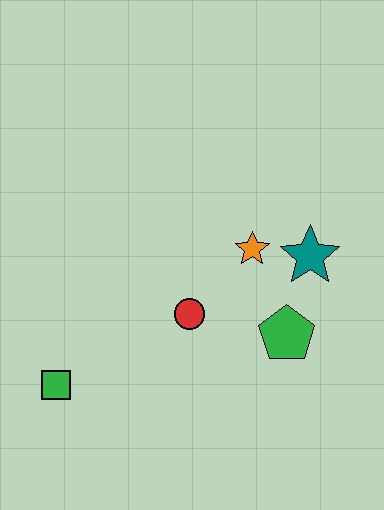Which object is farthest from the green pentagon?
The green square is farthest from the green pentagon.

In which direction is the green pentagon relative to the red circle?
The green pentagon is to the right of the red circle.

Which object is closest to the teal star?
The orange star is closest to the teal star.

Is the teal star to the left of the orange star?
No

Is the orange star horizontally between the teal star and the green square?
Yes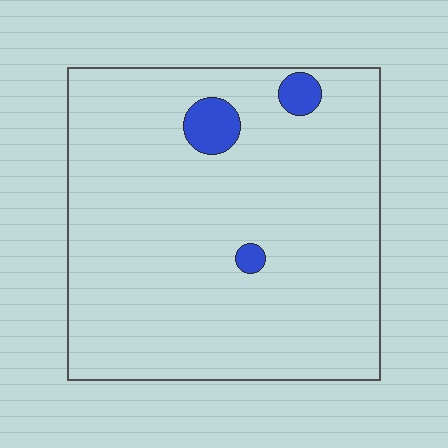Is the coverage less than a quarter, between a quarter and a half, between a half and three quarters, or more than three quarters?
Less than a quarter.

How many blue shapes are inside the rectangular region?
3.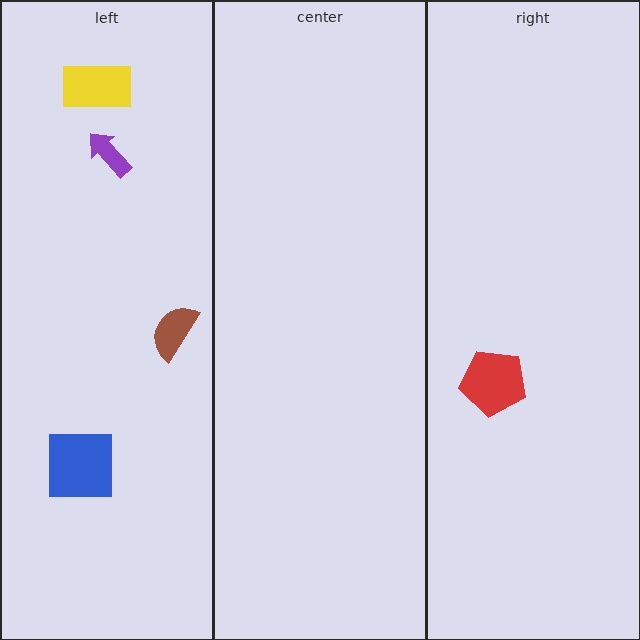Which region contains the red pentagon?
The right region.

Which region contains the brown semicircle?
The left region.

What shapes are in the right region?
The red pentagon.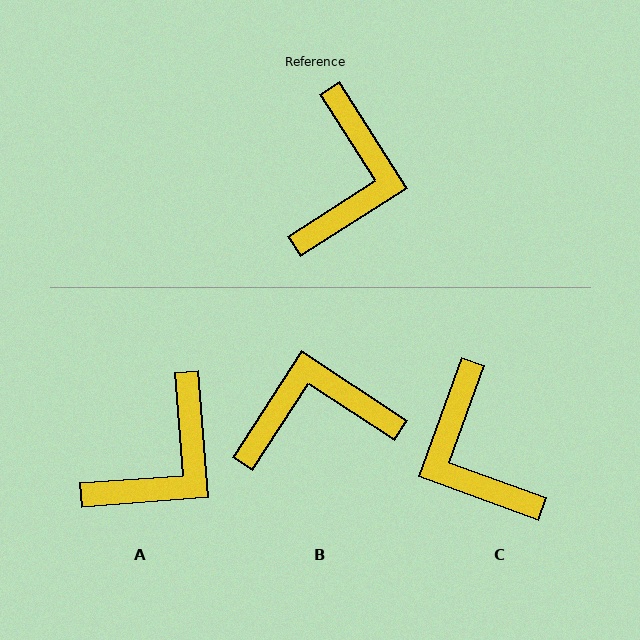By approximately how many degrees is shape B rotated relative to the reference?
Approximately 114 degrees counter-clockwise.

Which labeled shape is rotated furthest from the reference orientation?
C, about 142 degrees away.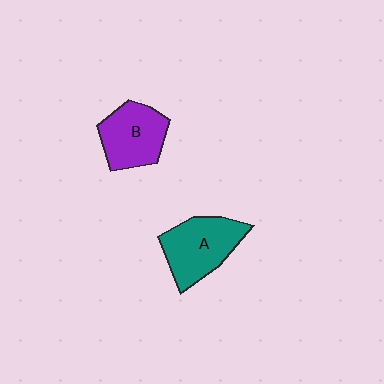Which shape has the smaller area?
Shape B (purple).